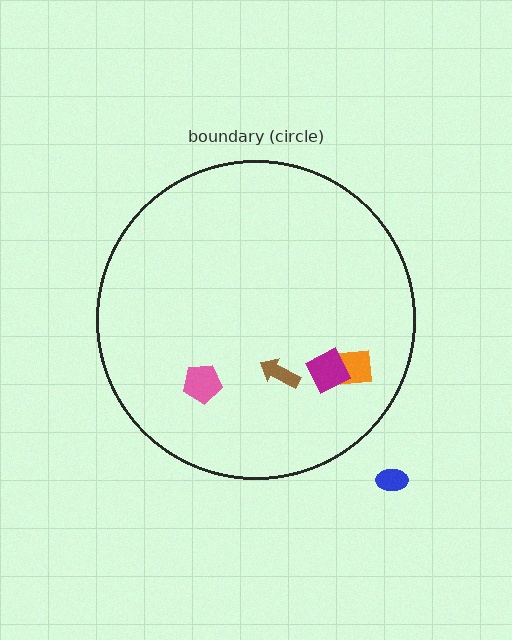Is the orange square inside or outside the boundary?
Inside.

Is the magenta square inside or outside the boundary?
Inside.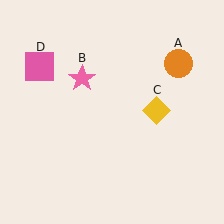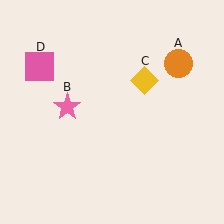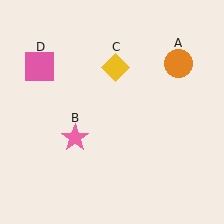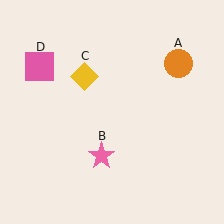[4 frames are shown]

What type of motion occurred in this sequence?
The pink star (object B), yellow diamond (object C) rotated counterclockwise around the center of the scene.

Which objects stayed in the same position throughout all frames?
Orange circle (object A) and pink square (object D) remained stationary.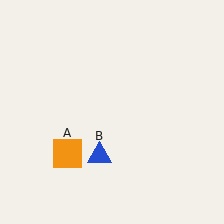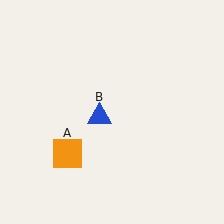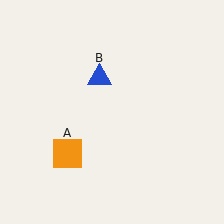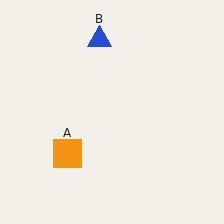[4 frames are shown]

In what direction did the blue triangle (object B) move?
The blue triangle (object B) moved up.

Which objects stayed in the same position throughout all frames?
Orange square (object A) remained stationary.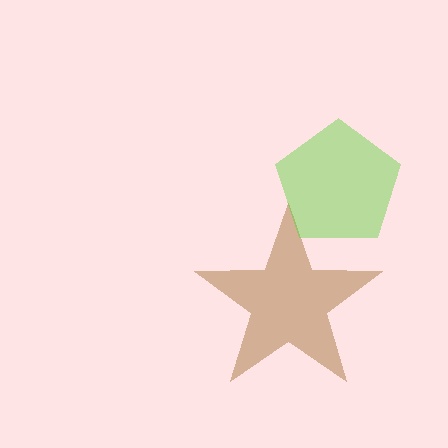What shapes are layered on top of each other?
The layered shapes are: a brown star, a lime pentagon.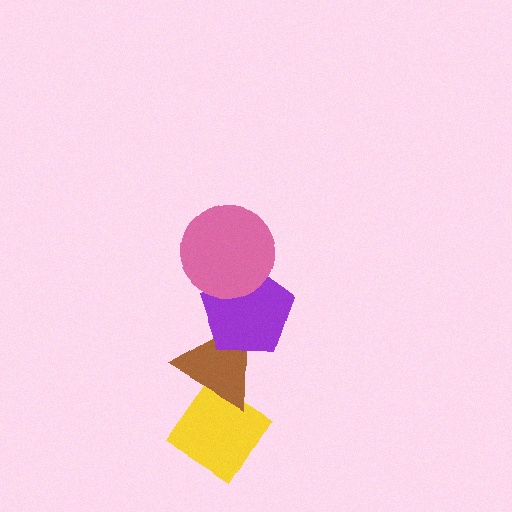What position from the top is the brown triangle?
The brown triangle is 3rd from the top.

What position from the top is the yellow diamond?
The yellow diamond is 4th from the top.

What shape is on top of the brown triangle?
The purple pentagon is on top of the brown triangle.